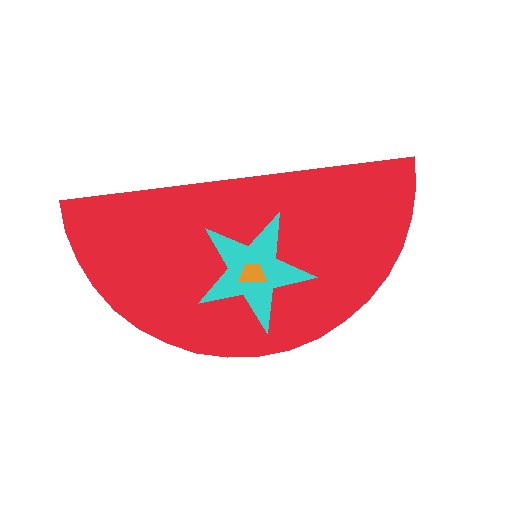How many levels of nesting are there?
3.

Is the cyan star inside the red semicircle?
Yes.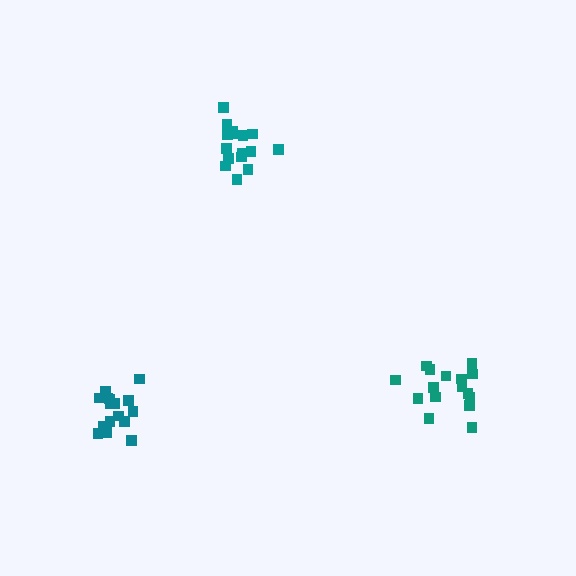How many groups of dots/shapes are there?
There are 3 groups.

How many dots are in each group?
Group 1: 17 dots, Group 2: 16 dots, Group 3: 16 dots (49 total).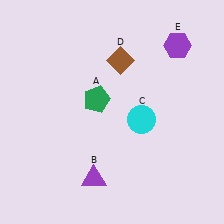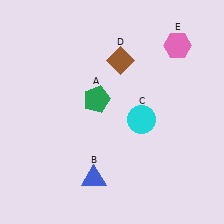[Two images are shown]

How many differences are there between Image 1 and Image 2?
There are 2 differences between the two images.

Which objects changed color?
B changed from purple to blue. E changed from purple to pink.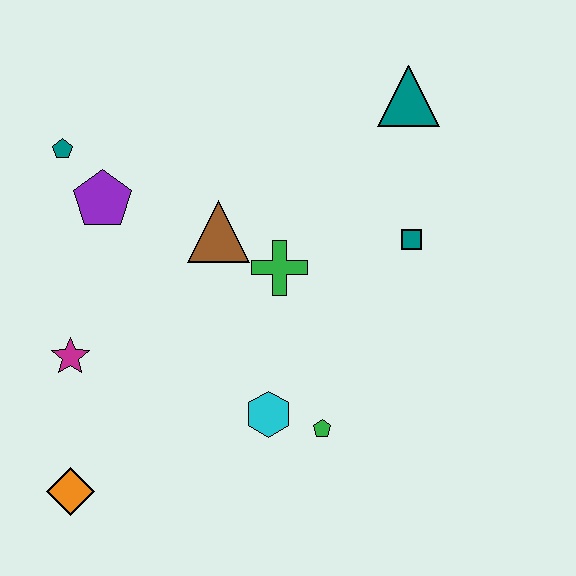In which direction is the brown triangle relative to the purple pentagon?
The brown triangle is to the right of the purple pentagon.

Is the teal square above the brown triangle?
No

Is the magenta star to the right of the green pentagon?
No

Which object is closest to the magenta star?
The orange diamond is closest to the magenta star.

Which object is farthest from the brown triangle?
The orange diamond is farthest from the brown triangle.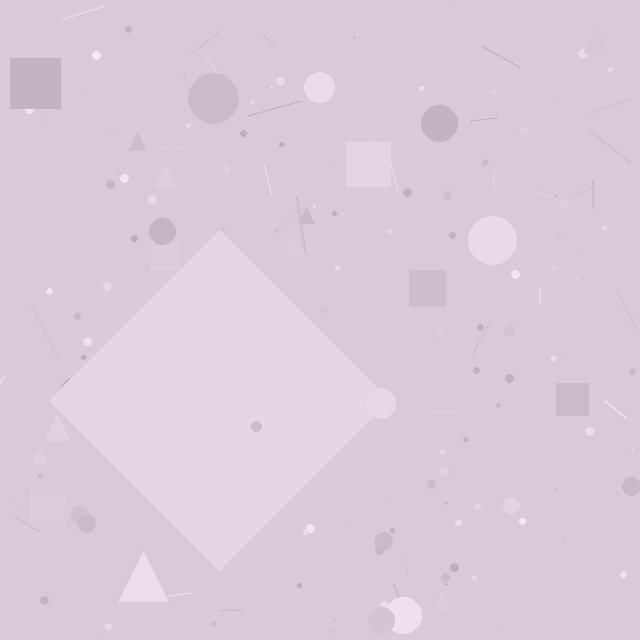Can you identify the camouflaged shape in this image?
The camouflaged shape is a diamond.